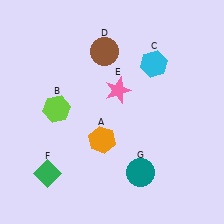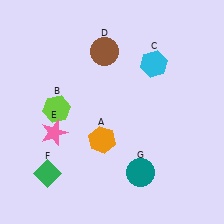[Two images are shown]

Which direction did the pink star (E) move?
The pink star (E) moved left.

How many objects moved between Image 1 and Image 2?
1 object moved between the two images.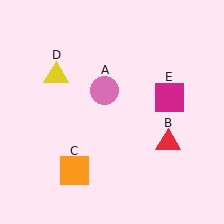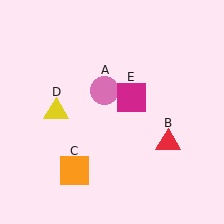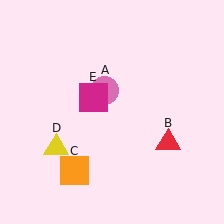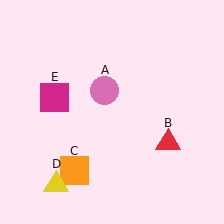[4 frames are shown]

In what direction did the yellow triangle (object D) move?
The yellow triangle (object D) moved down.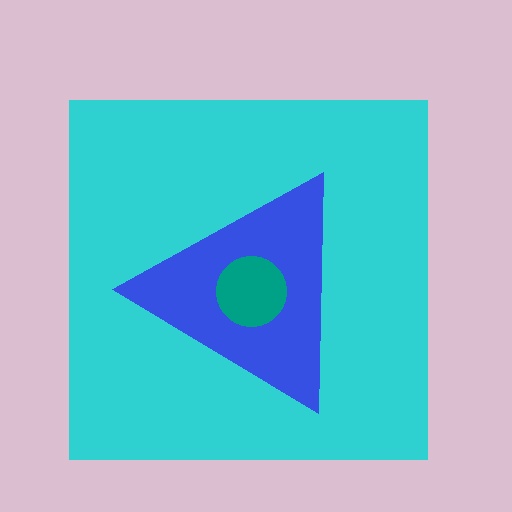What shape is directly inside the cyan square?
The blue triangle.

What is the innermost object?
The teal circle.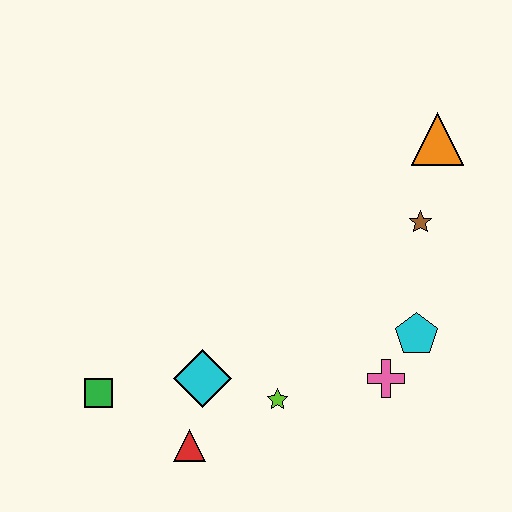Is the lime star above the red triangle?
Yes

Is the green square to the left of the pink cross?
Yes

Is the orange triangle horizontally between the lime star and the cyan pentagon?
No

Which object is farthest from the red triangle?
The orange triangle is farthest from the red triangle.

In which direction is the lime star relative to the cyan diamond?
The lime star is to the right of the cyan diamond.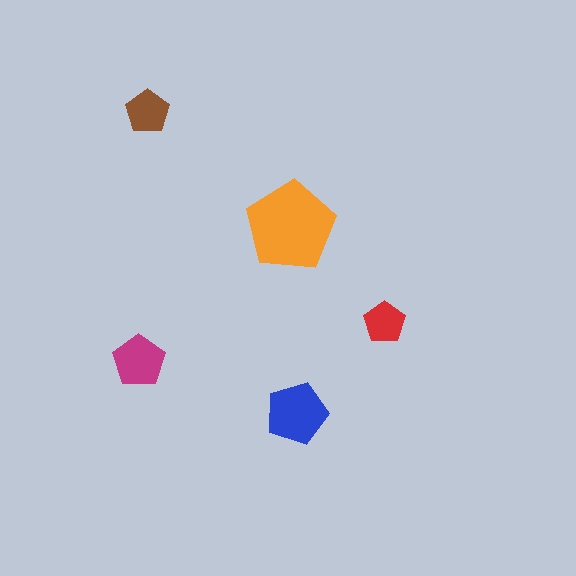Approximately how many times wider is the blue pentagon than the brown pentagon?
About 1.5 times wider.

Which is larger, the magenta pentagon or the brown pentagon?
The magenta one.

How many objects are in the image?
There are 5 objects in the image.